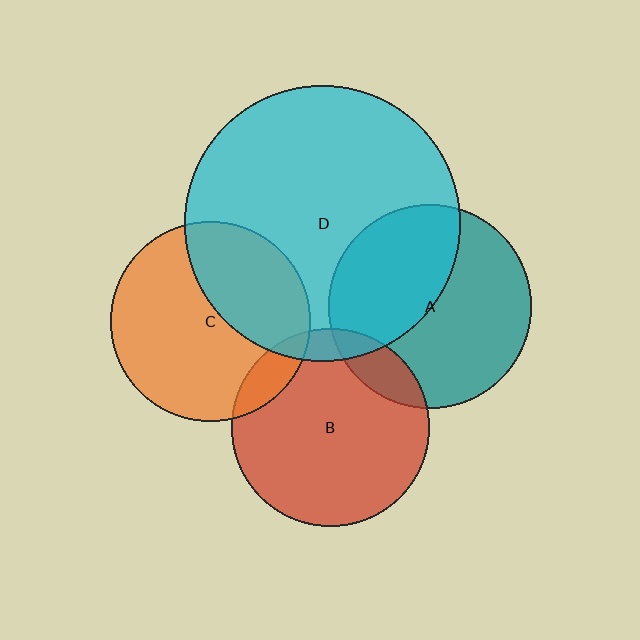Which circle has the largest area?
Circle D (cyan).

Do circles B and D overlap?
Yes.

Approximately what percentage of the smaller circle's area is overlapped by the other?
Approximately 10%.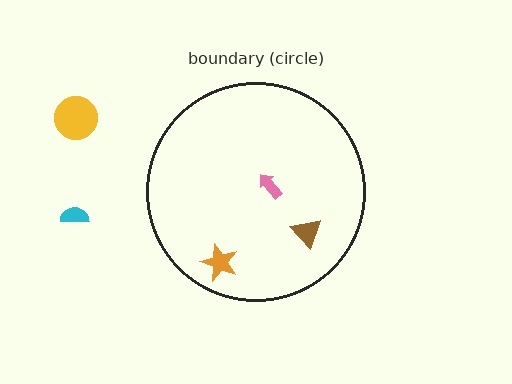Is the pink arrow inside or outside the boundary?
Inside.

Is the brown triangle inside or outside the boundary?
Inside.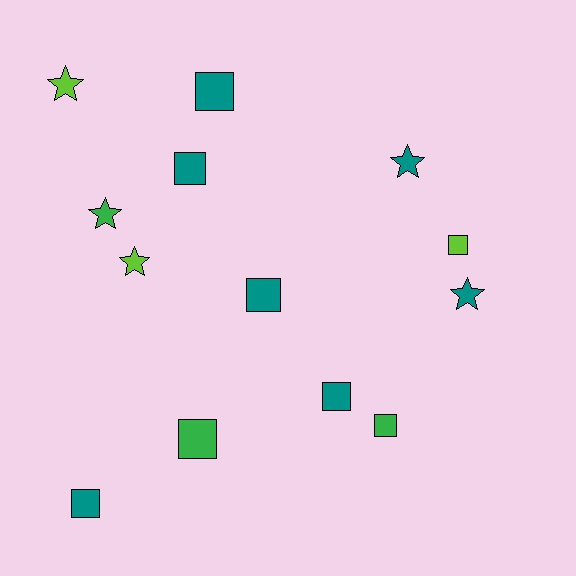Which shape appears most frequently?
Square, with 8 objects.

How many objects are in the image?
There are 13 objects.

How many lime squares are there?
There is 1 lime square.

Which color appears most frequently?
Teal, with 7 objects.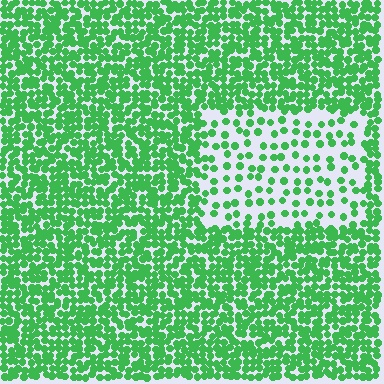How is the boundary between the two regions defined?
The boundary is defined by a change in element density (approximately 2.8x ratio). All elements are the same color, size, and shape.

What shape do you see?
I see a rectangle.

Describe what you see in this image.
The image contains small green elements arranged at two different densities. A rectangle-shaped region is visible where the elements are less densely packed than the surrounding area.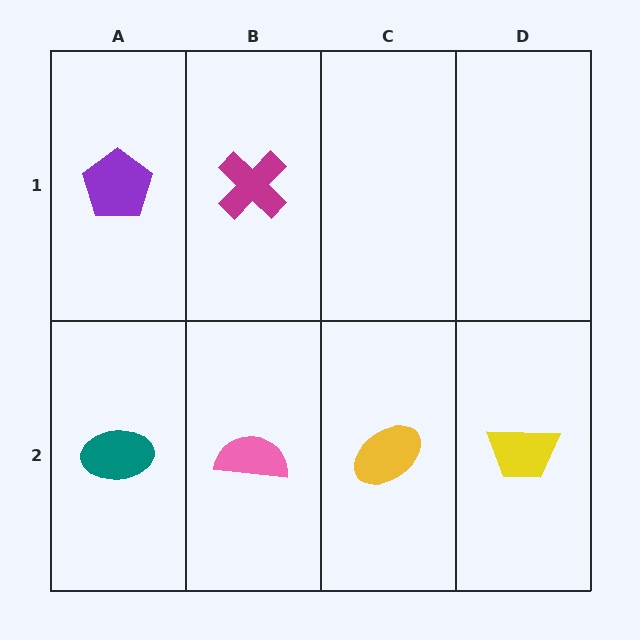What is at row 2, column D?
A yellow trapezoid.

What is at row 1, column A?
A purple pentagon.